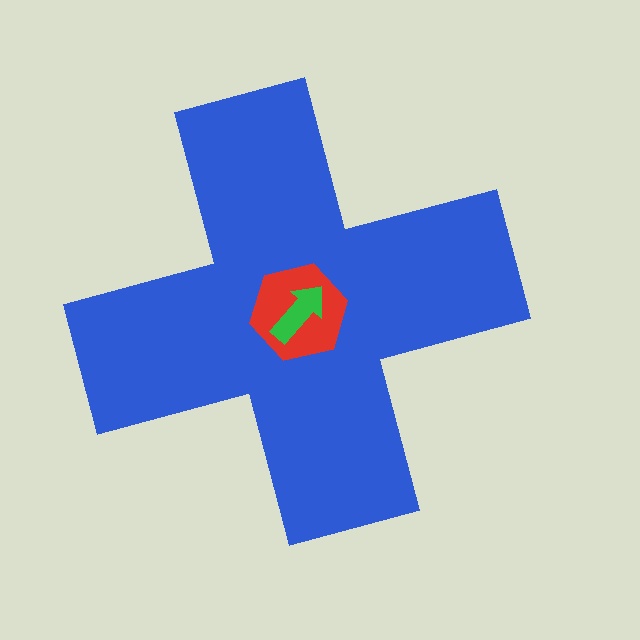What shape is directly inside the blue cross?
The red hexagon.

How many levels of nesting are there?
3.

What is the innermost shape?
The green arrow.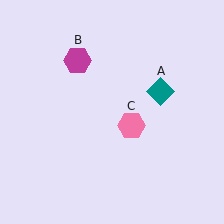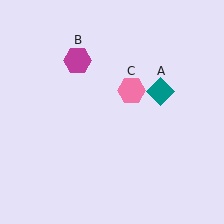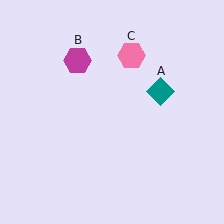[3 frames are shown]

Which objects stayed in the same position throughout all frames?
Teal diamond (object A) and magenta hexagon (object B) remained stationary.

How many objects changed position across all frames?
1 object changed position: pink hexagon (object C).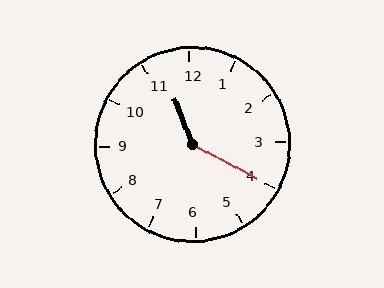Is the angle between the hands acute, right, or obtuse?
It is obtuse.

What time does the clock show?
11:20.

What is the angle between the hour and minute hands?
Approximately 140 degrees.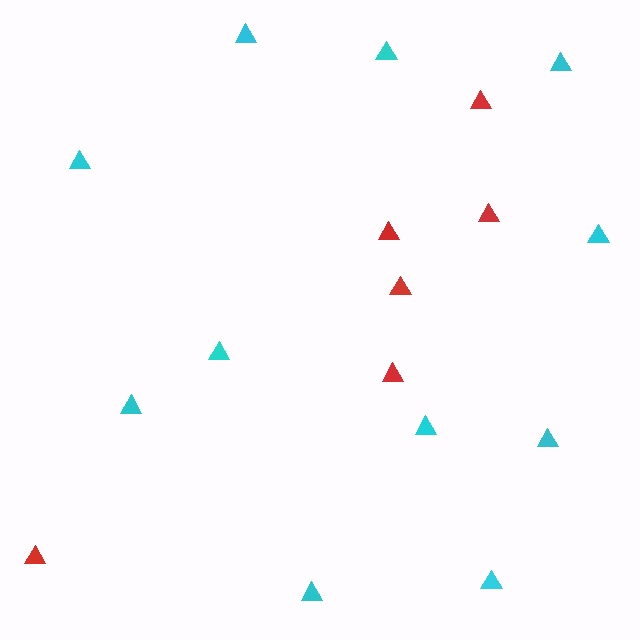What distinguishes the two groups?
There are 2 groups: one group of red triangles (6) and one group of cyan triangles (11).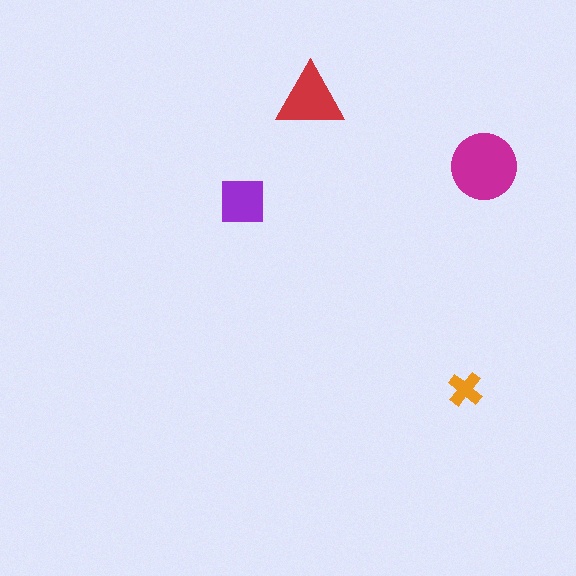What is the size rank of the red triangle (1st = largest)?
2nd.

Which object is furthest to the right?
The magenta circle is rightmost.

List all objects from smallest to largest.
The orange cross, the purple square, the red triangle, the magenta circle.